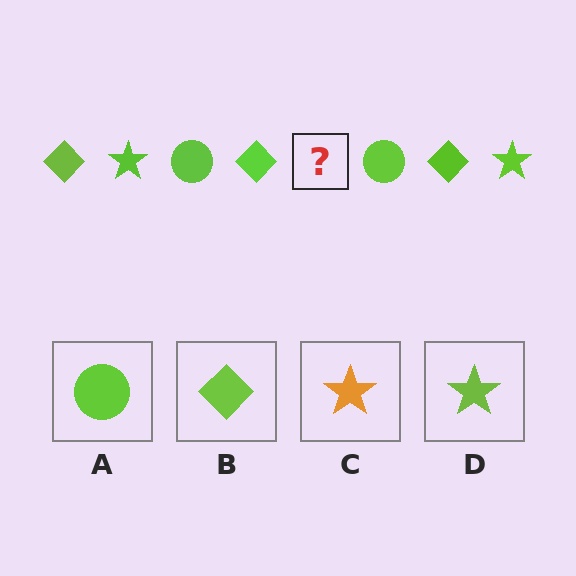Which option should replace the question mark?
Option D.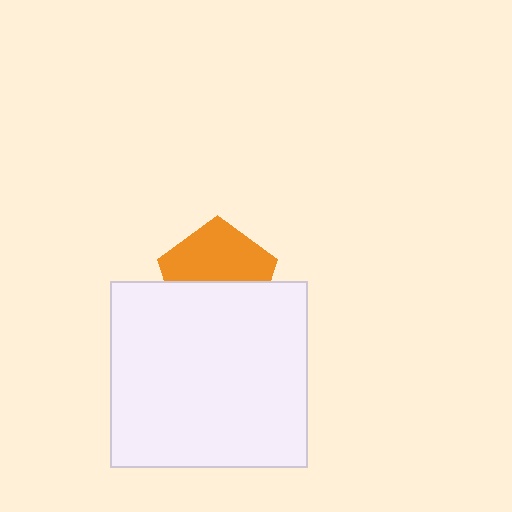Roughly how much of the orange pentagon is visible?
About half of it is visible (roughly 53%).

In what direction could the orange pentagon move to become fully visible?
The orange pentagon could move up. That would shift it out from behind the white rectangle entirely.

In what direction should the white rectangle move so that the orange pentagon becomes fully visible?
The white rectangle should move down. That is the shortest direction to clear the overlap and leave the orange pentagon fully visible.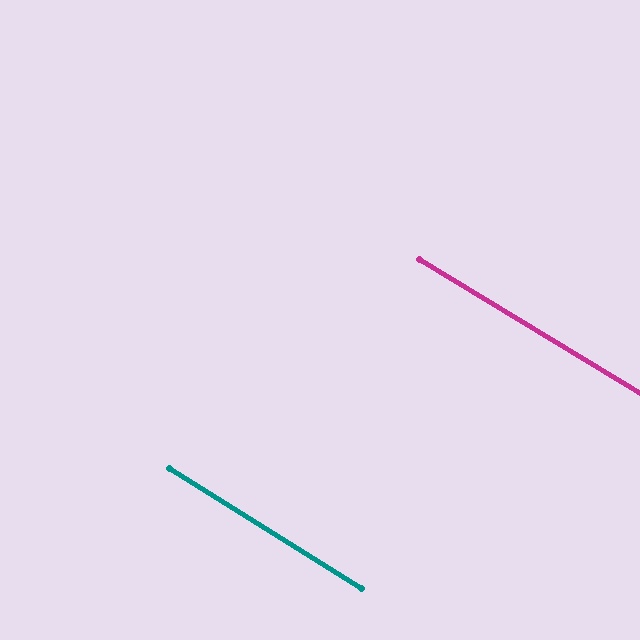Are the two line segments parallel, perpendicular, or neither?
Parallel — their directions differ by only 0.8°.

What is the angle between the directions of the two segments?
Approximately 1 degree.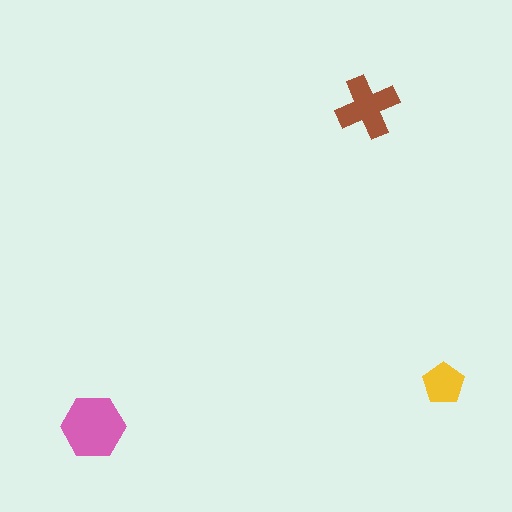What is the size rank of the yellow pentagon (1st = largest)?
3rd.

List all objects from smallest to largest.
The yellow pentagon, the brown cross, the pink hexagon.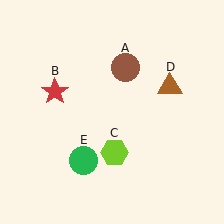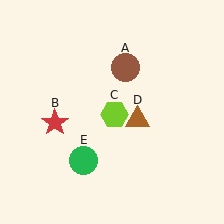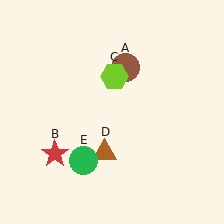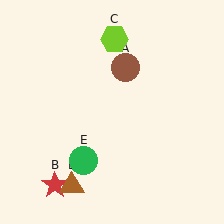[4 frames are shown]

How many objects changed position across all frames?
3 objects changed position: red star (object B), lime hexagon (object C), brown triangle (object D).